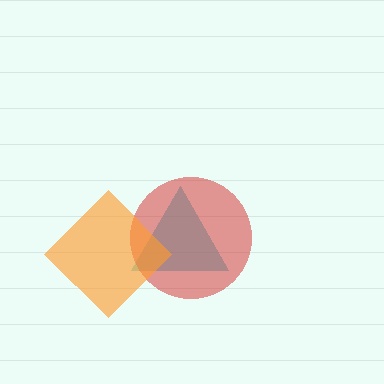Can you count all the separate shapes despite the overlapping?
Yes, there are 3 separate shapes.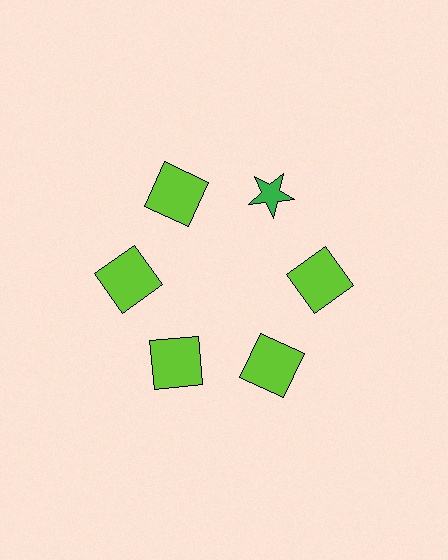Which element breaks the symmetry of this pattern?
The green star at roughly the 1 o'clock position breaks the symmetry. All other shapes are lime squares.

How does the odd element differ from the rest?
It differs in both color (green instead of lime) and shape (star instead of square).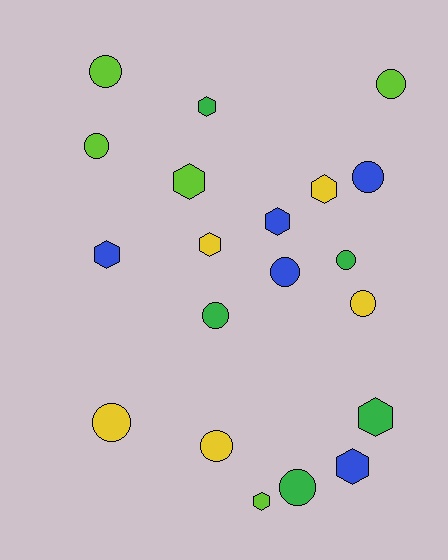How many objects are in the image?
There are 20 objects.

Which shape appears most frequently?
Circle, with 11 objects.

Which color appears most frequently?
Lime, with 5 objects.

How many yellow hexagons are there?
There are 2 yellow hexagons.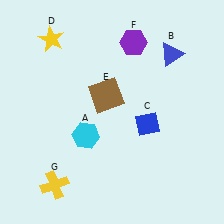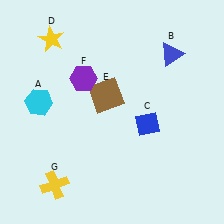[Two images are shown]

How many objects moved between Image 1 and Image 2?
2 objects moved between the two images.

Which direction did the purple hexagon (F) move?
The purple hexagon (F) moved left.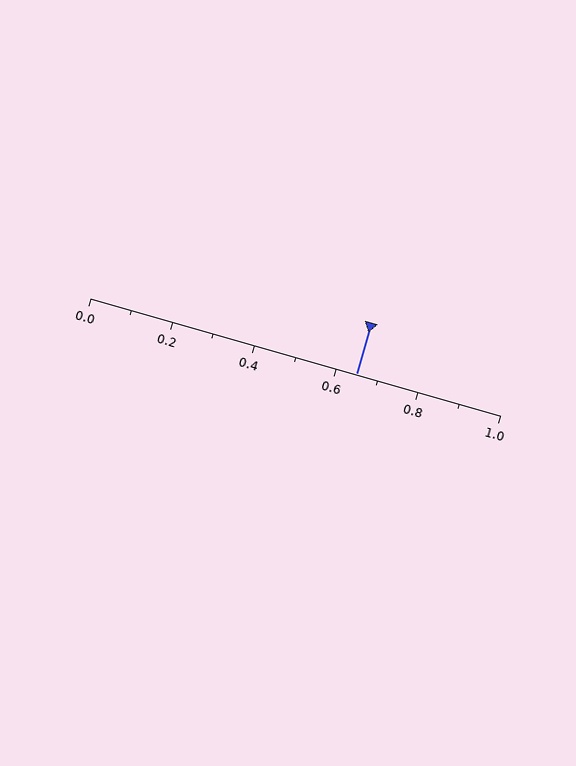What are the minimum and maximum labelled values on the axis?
The axis runs from 0.0 to 1.0.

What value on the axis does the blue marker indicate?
The marker indicates approximately 0.65.